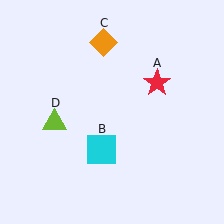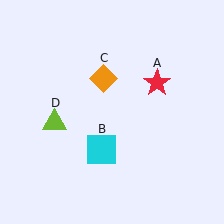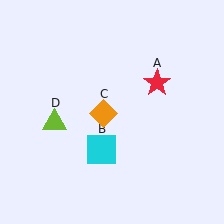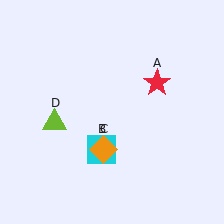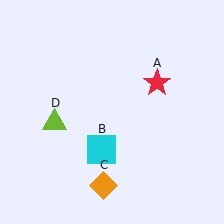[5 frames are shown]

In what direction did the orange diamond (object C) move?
The orange diamond (object C) moved down.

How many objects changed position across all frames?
1 object changed position: orange diamond (object C).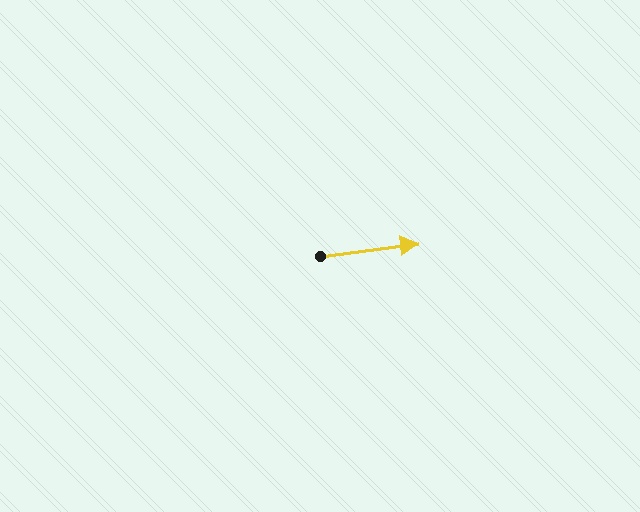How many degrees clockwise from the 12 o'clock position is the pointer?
Approximately 83 degrees.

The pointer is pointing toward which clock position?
Roughly 3 o'clock.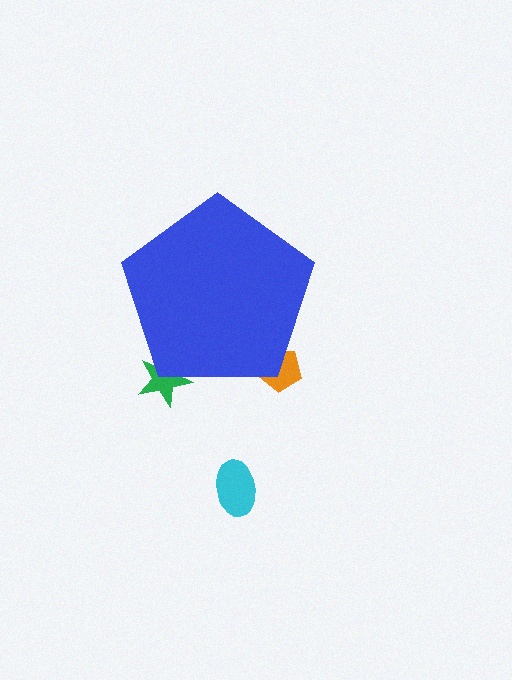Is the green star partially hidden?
Yes, the green star is partially hidden behind the blue pentagon.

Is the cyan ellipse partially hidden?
No, the cyan ellipse is fully visible.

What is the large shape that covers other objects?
A blue pentagon.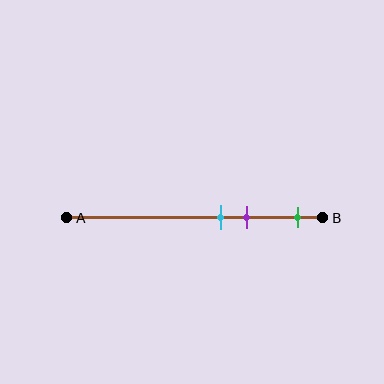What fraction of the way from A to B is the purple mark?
The purple mark is approximately 70% (0.7) of the way from A to B.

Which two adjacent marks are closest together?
The cyan and purple marks are the closest adjacent pair.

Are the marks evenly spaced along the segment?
No, the marks are not evenly spaced.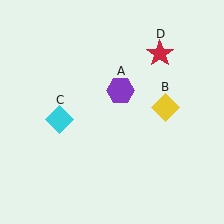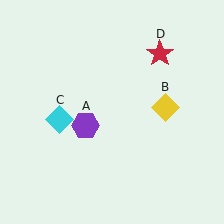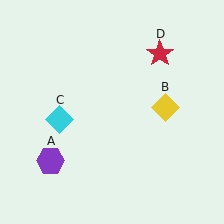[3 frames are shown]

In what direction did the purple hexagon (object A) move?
The purple hexagon (object A) moved down and to the left.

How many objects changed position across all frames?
1 object changed position: purple hexagon (object A).